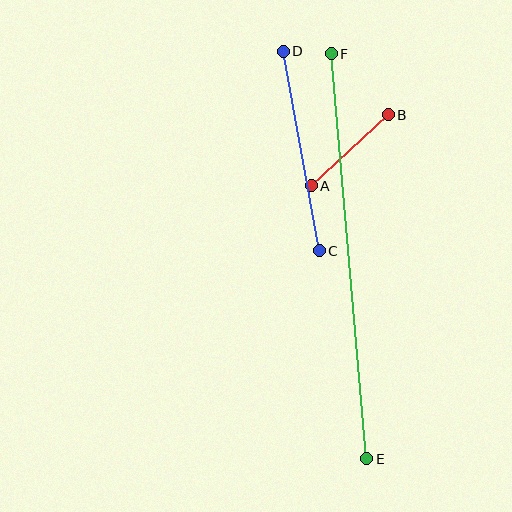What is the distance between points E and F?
The distance is approximately 406 pixels.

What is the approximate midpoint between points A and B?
The midpoint is at approximately (350, 150) pixels.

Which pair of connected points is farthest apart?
Points E and F are farthest apart.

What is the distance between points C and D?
The distance is approximately 203 pixels.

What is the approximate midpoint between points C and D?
The midpoint is at approximately (301, 151) pixels.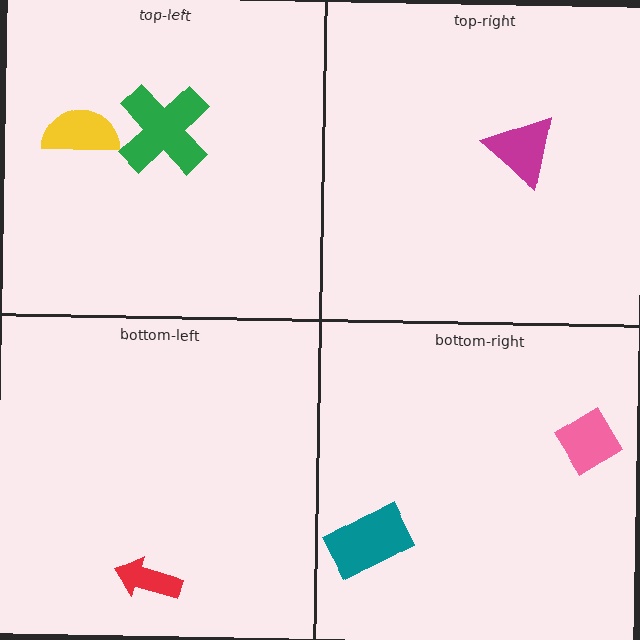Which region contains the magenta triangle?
The top-right region.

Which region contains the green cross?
The top-left region.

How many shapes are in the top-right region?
1.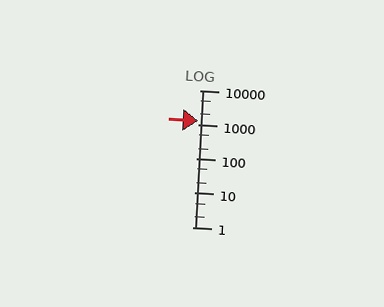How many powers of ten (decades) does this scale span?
The scale spans 4 decades, from 1 to 10000.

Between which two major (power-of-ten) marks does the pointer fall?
The pointer is between 1000 and 10000.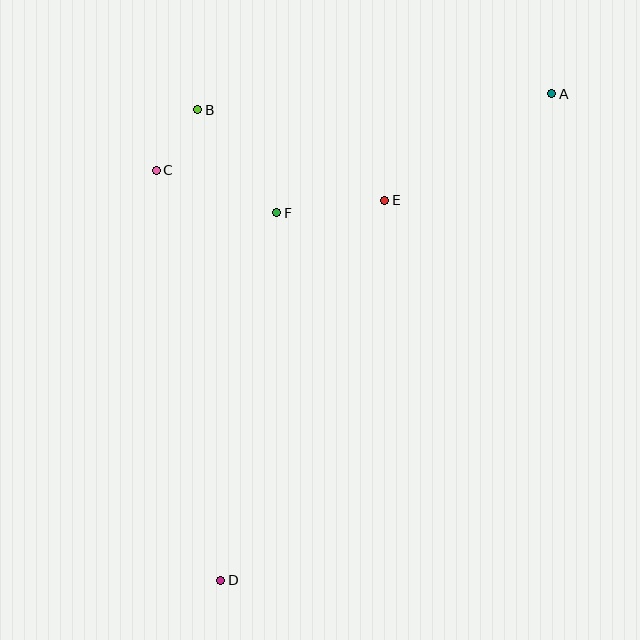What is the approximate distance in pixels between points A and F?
The distance between A and F is approximately 299 pixels.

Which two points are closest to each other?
Points B and C are closest to each other.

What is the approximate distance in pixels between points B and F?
The distance between B and F is approximately 130 pixels.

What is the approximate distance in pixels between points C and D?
The distance between C and D is approximately 415 pixels.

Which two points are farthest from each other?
Points A and D are farthest from each other.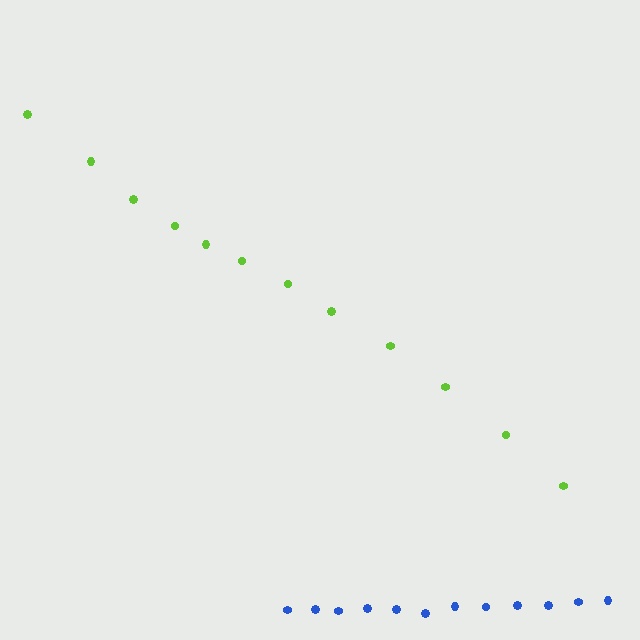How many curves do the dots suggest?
There are 2 distinct paths.